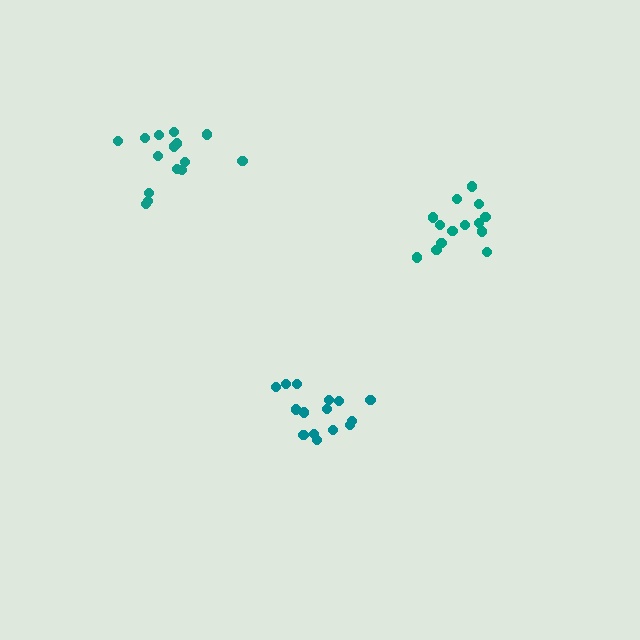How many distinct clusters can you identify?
There are 3 distinct clusters.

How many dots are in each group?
Group 1: 15 dots, Group 2: 15 dots, Group 3: 14 dots (44 total).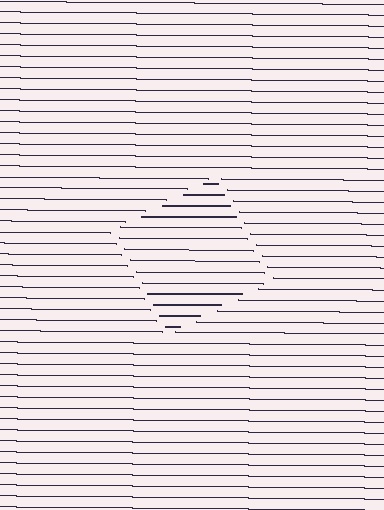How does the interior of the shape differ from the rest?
The interior of the shape contains the same grating, shifted by half a period — the contour is defined by the phase discontinuity where line-ends from the inner and outer gratings abut.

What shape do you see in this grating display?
An illusory square. The interior of the shape contains the same grating, shifted by half a period — the contour is defined by the phase discontinuity where line-ends from the inner and outer gratings abut.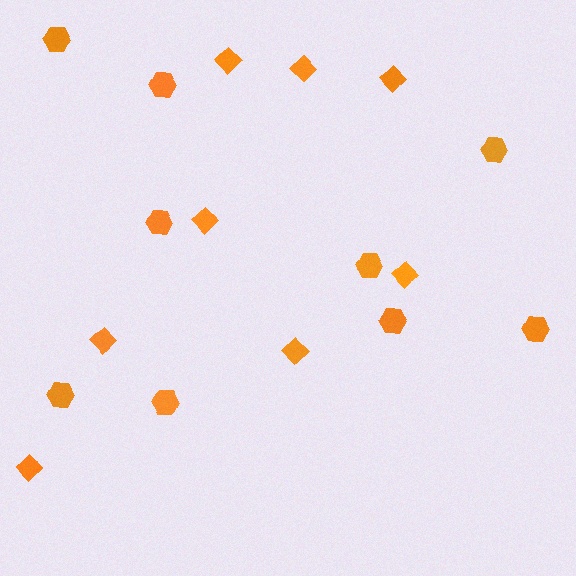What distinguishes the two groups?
There are 2 groups: one group of hexagons (9) and one group of diamonds (8).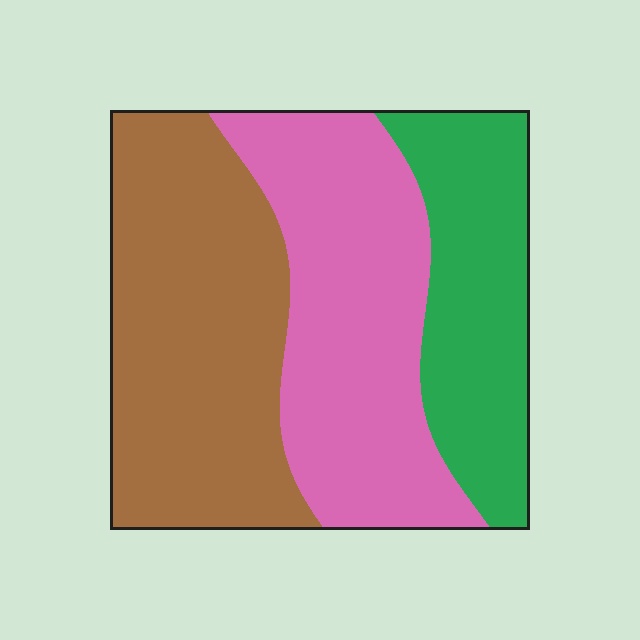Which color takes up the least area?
Green, at roughly 25%.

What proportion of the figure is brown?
Brown takes up about two fifths (2/5) of the figure.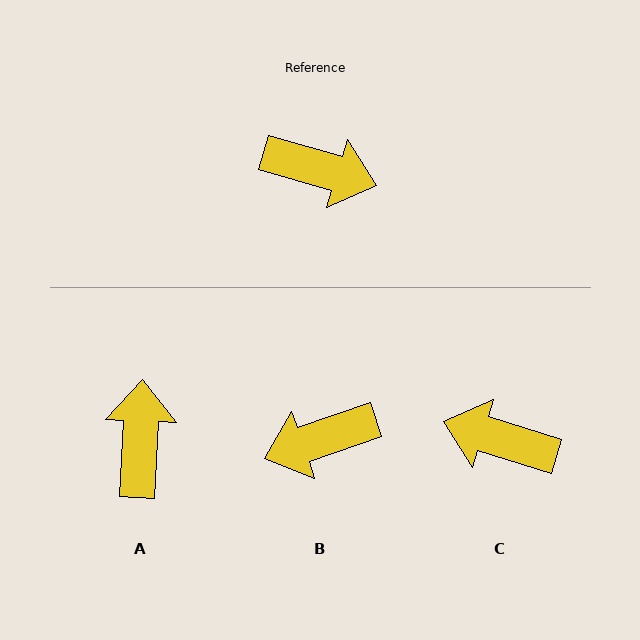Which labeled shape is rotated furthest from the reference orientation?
C, about 179 degrees away.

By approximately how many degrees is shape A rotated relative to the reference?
Approximately 104 degrees counter-clockwise.